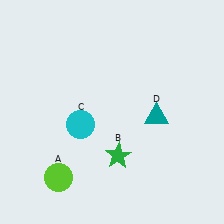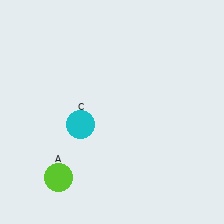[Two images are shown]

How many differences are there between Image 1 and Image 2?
There are 2 differences between the two images.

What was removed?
The teal triangle (D), the green star (B) were removed in Image 2.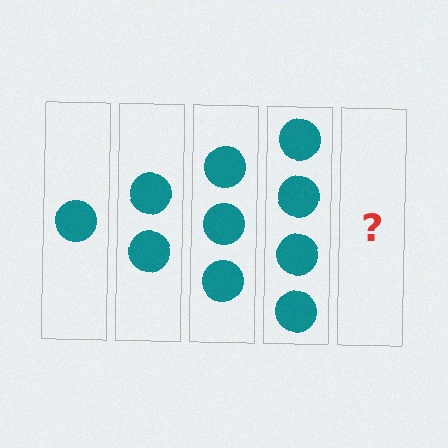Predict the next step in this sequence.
The next step is 5 circles.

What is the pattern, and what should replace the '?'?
The pattern is that each step adds one more circle. The '?' should be 5 circles.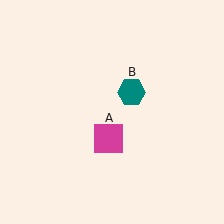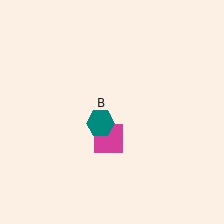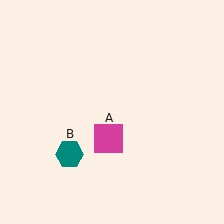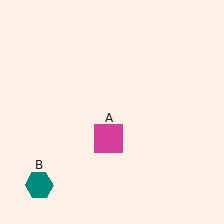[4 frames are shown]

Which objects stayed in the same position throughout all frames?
Magenta square (object A) remained stationary.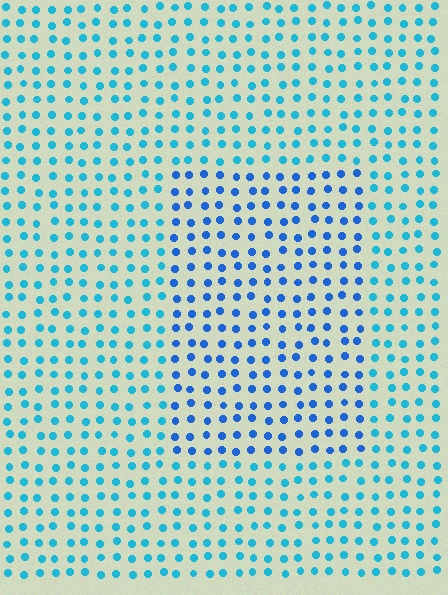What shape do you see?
I see a rectangle.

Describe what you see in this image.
The image is filled with small cyan elements in a uniform arrangement. A rectangle-shaped region is visible where the elements are tinted to a slightly different hue, forming a subtle color boundary.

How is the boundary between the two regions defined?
The boundary is defined purely by a slight shift in hue (about 27 degrees). Spacing, size, and orientation are identical on both sides.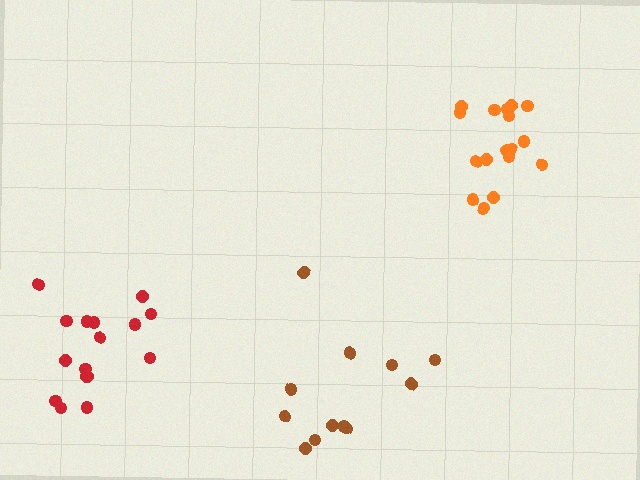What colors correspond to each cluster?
The clusters are colored: brown, orange, red.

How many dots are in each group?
Group 1: 12 dots, Group 2: 17 dots, Group 3: 16 dots (45 total).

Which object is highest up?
The orange cluster is topmost.